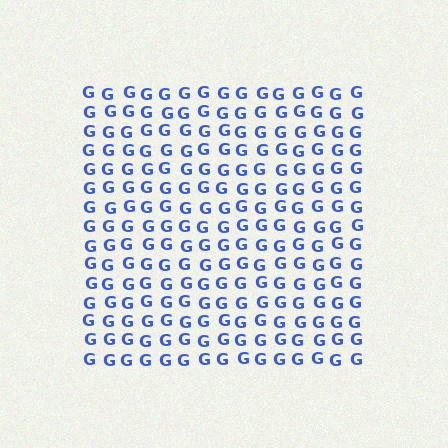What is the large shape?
The large shape is a square.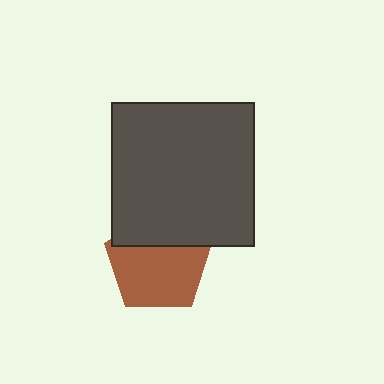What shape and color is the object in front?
The object in front is a dark gray square.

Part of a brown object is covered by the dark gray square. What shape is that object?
It is a pentagon.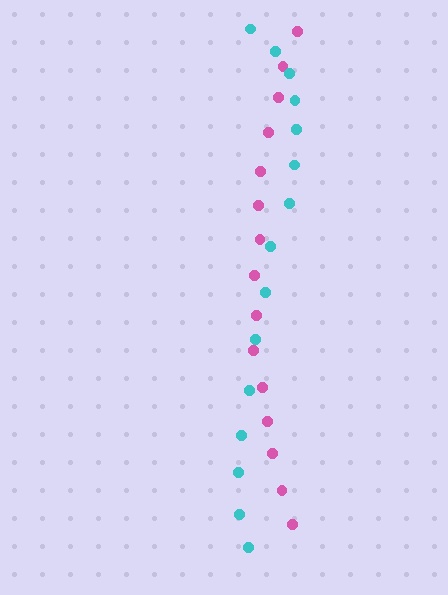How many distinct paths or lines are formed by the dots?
There are 2 distinct paths.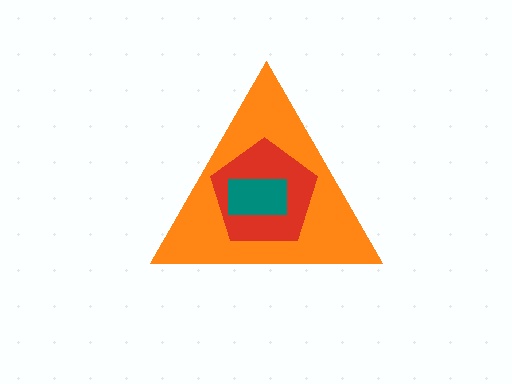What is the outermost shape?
The orange triangle.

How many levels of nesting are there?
3.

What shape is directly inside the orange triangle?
The red pentagon.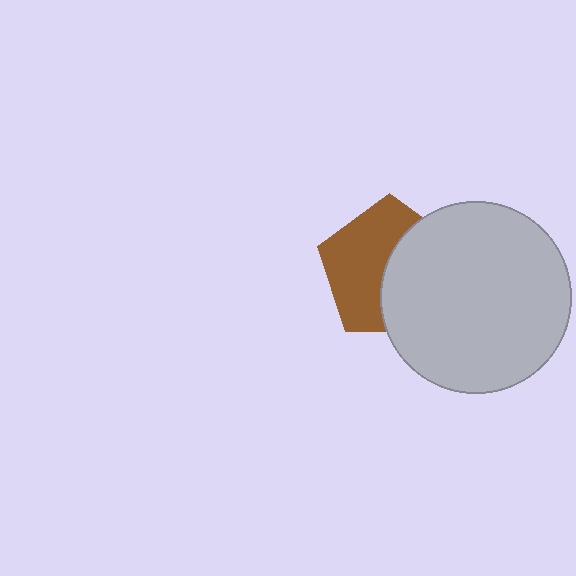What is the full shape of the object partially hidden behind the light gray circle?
The partially hidden object is a brown pentagon.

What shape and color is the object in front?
The object in front is a light gray circle.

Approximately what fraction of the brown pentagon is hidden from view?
Roughly 48% of the brown pentagon is hidden behind the light gray circle.